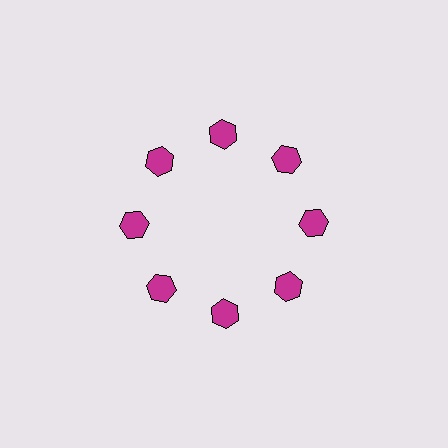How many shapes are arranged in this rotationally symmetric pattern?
There are 8 shapes, arranged in 8 groups of 1.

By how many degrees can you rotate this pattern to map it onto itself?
The pattern maps onto itself every 45 degrees of rotation.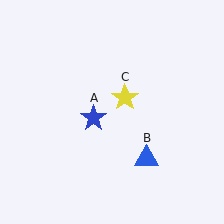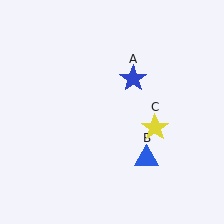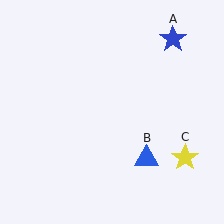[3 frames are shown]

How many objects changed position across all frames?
2 objects changed position: blue star (object A), yellow star (object C).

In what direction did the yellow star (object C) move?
The yellow star (object C) moved down and to the right.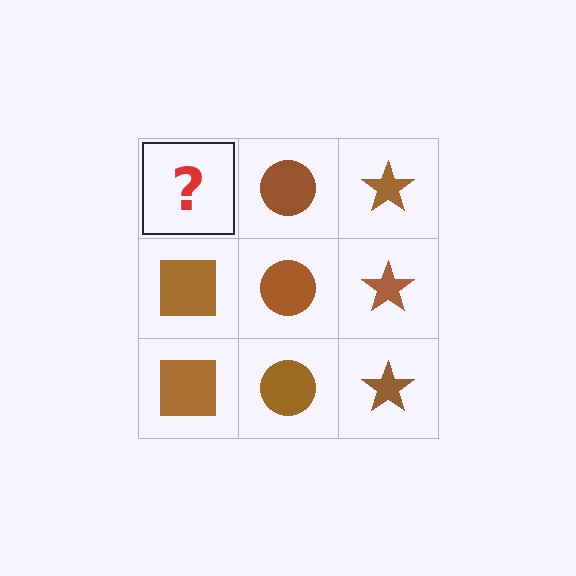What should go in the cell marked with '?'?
The missing cell should contain a brown square.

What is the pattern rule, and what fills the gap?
The rule is that each column has a consistent shape. The gap should be filled with a brown square.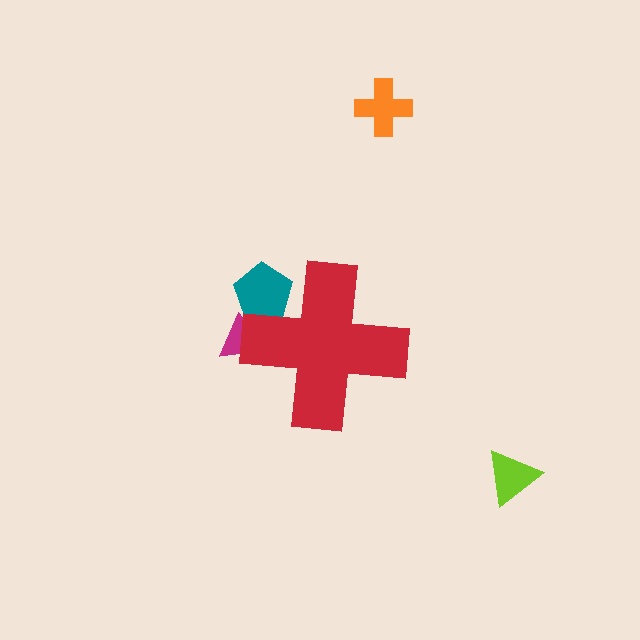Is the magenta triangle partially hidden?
Yes, the magenta triangle is partially hidden behind the red cross.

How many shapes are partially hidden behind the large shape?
2 shapes are partially hidden.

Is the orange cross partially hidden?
No, the orange cross is fully visible.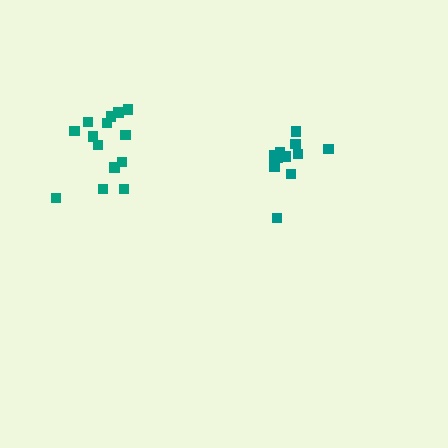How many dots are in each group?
Group 1: 11 dots, Group 2: 14 dots (25 total).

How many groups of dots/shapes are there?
There are 2 groups.